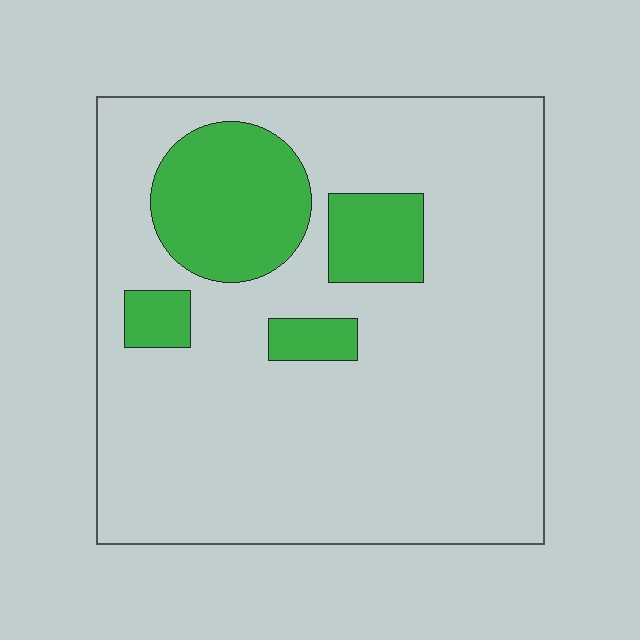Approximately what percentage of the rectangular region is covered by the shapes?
Approximately 20%.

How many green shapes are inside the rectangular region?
4.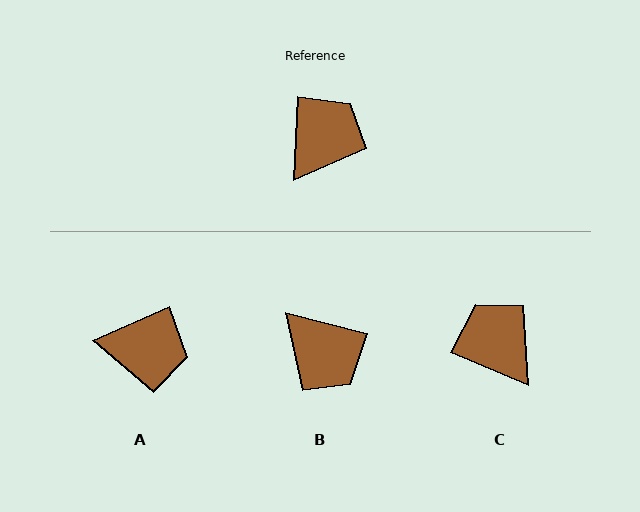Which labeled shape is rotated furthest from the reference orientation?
B, about 101 degrees away.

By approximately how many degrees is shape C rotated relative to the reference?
Approximately 70 degrees counter-clockwise.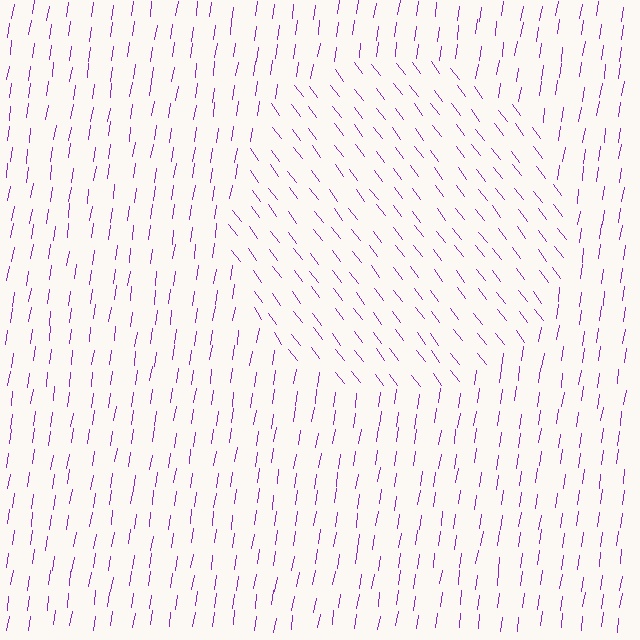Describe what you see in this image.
The image is filled with small purple line segments. A circle region in the image has lines oriented differently from the surrounding lines, creating a visible texture boundary.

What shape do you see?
I see a circle.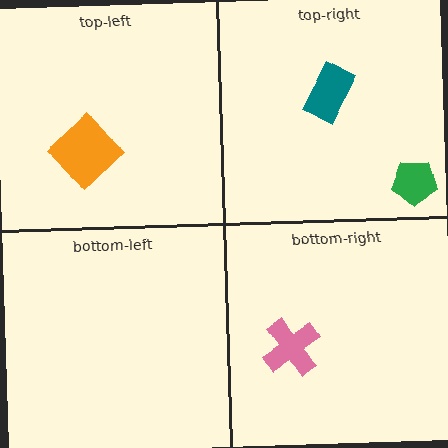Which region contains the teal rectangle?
The top-right region.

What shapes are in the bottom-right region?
The pink cross.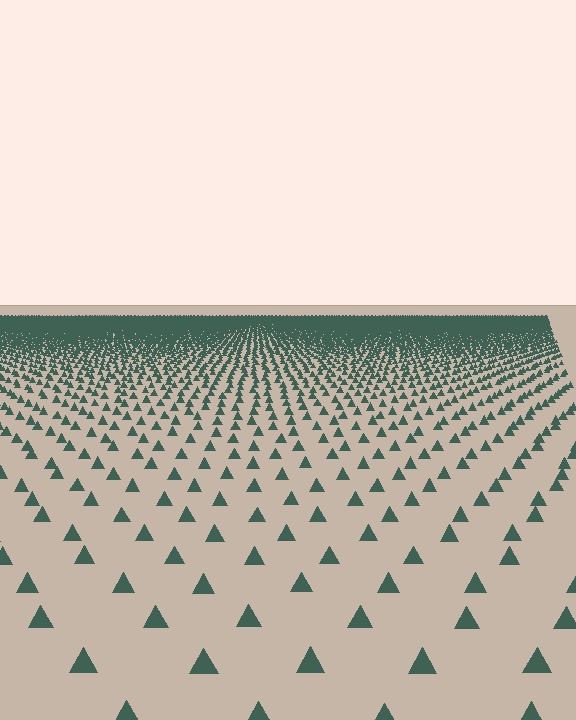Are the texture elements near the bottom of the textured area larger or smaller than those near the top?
Larger. Near the bottom, elements are closer to the viewer and appear at a bigger on-screen size.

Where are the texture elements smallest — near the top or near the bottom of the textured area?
Near the top.